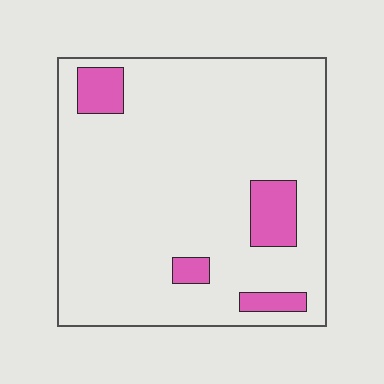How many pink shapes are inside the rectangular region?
4.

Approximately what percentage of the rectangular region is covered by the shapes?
Approximately 10%.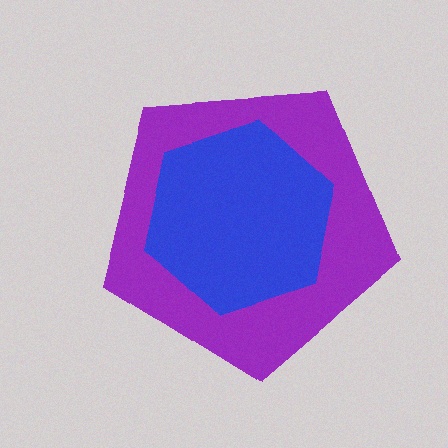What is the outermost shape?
The purple pentagon.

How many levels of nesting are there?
2.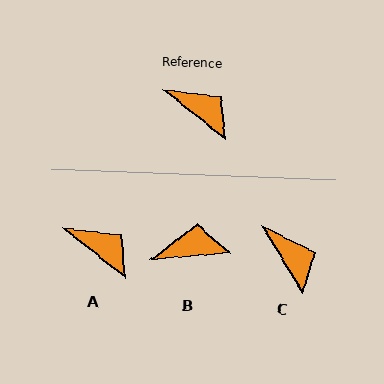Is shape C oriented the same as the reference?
No, it is off by about 20 degrees.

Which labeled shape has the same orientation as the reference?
A.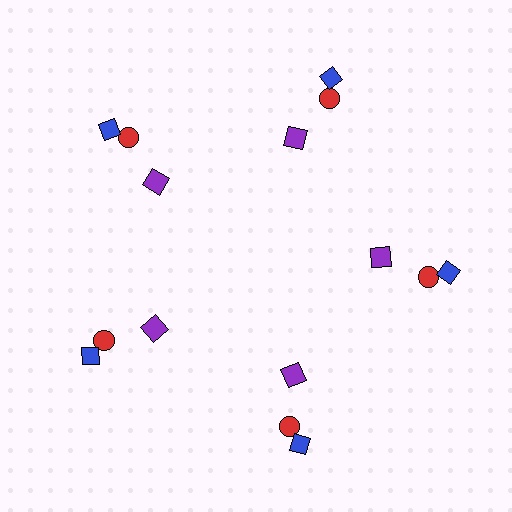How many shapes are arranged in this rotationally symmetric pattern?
There are 15 shapes, arranged in 5 groups of 3.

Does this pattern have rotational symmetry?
Yes, this pattern has 5-fold rotational symmetry. It looks the same after rotating 72 degrees around the center.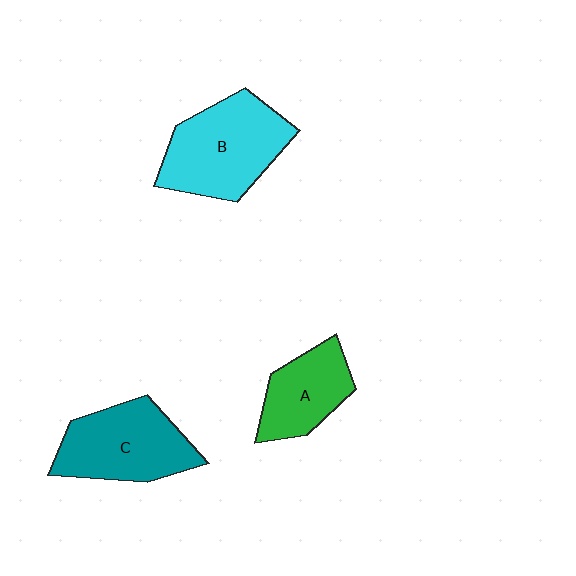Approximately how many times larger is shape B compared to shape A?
Approximately 1.6 times.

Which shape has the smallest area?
Shape A (green).